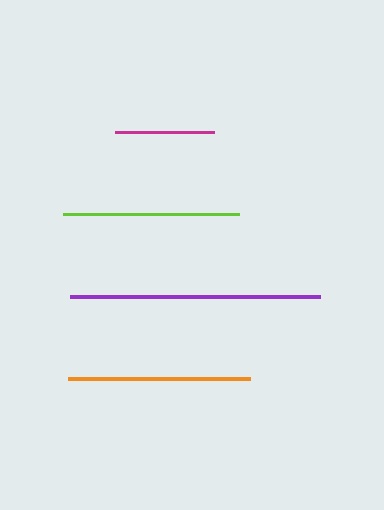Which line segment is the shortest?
The magenta line is the shortest at approximately 99 pixels.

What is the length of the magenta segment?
The magenta segment is approximately 99 pixels long.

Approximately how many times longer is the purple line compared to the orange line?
The purple line is approximately 1.4 times the length of the orange line.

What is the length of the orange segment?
The orange segment is approximately 182 pixels long.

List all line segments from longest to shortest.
From longest to shortest: purple, orange, lime, magenta.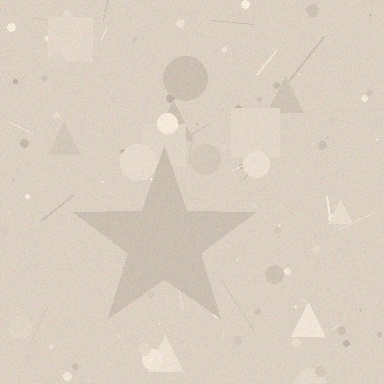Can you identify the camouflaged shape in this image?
The camouflaged shape is a star.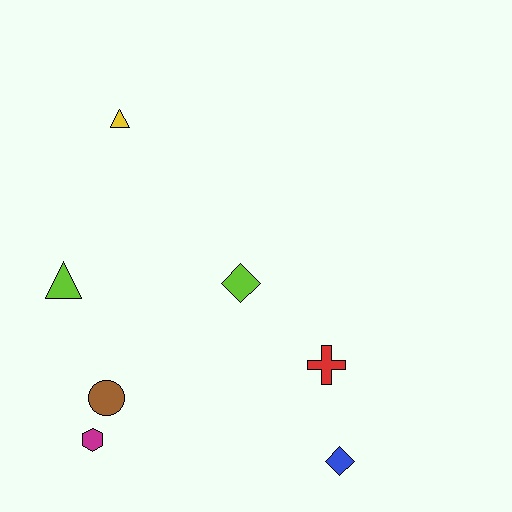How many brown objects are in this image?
There is 1 brown object.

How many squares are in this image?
There are no squares.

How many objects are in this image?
There are 7 objects.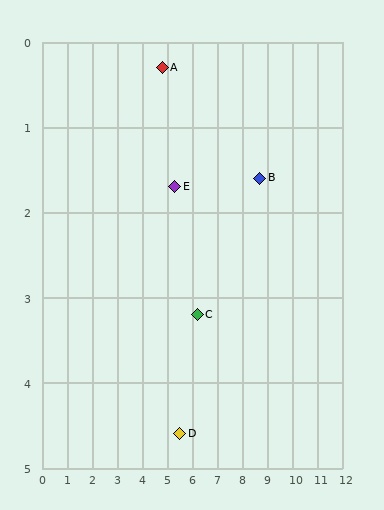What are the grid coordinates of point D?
Point D is at approximately (5.5, 4.6).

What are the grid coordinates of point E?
Point E is at approximately (5.3, 1.7).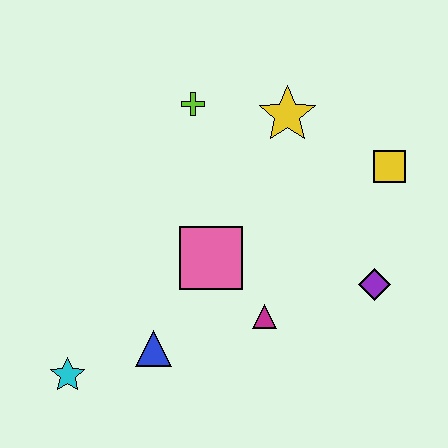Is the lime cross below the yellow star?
No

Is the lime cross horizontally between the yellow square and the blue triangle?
Yes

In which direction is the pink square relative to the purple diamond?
The pink square is to the left of the purple diamond.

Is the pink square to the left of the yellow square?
Yes